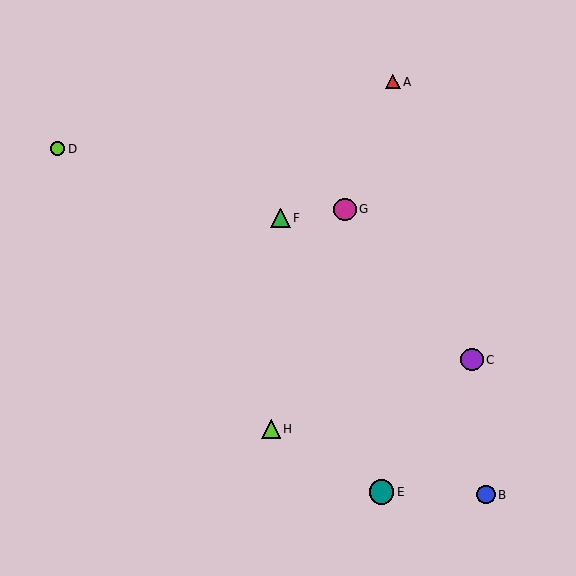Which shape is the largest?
The teal circle (labeled E) is the largest.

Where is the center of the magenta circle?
The center of the magenta circle is at (345, 209).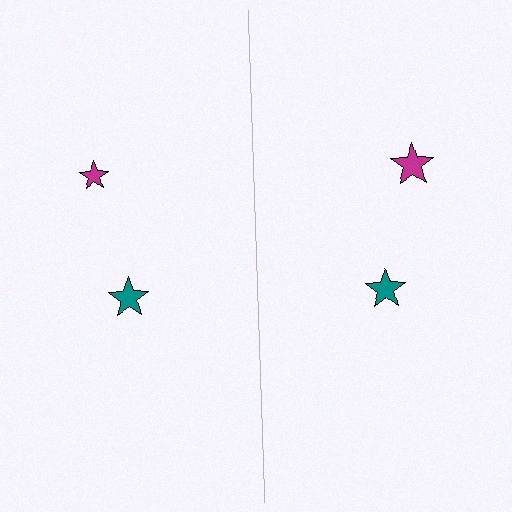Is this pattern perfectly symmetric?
No, the pattern is not perfectly symmetric. The magenta star on the right side has a different size than its mirror counterpart.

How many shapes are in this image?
There are 4 shapes in this image.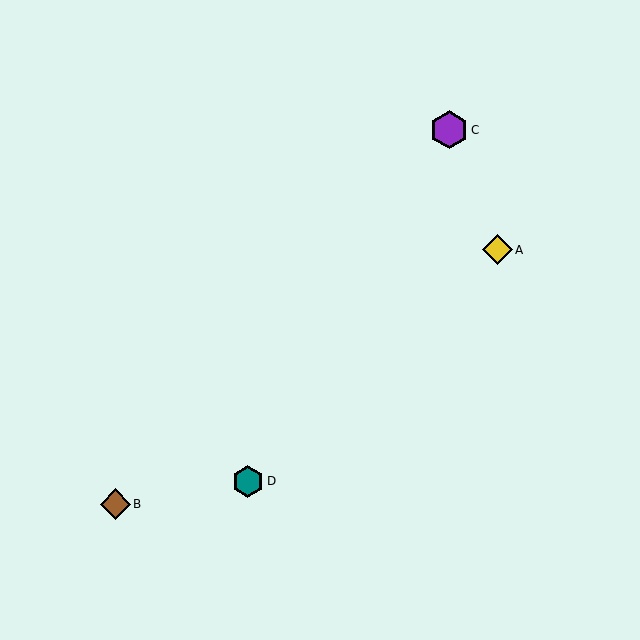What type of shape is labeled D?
Shape D is a teal hexagon.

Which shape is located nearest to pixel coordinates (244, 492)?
The teal hexagon (labeled D) at (248, 481) is nearest to that location.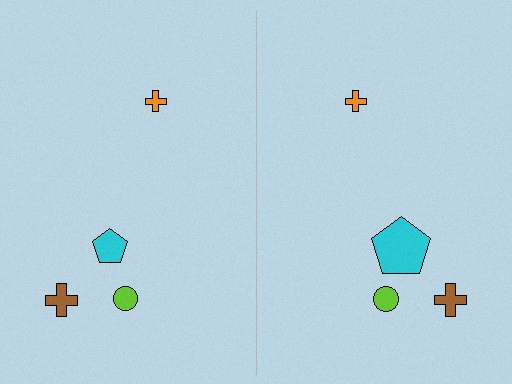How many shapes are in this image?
There are 8 shapes in this image.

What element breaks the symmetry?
The cyan pentagon on the right side has a different size than its mirror counterpart.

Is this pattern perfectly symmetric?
No, the pattern is not perfectly symmetric. The cyan pentagon on the right side has a different size than its mirror counterpart.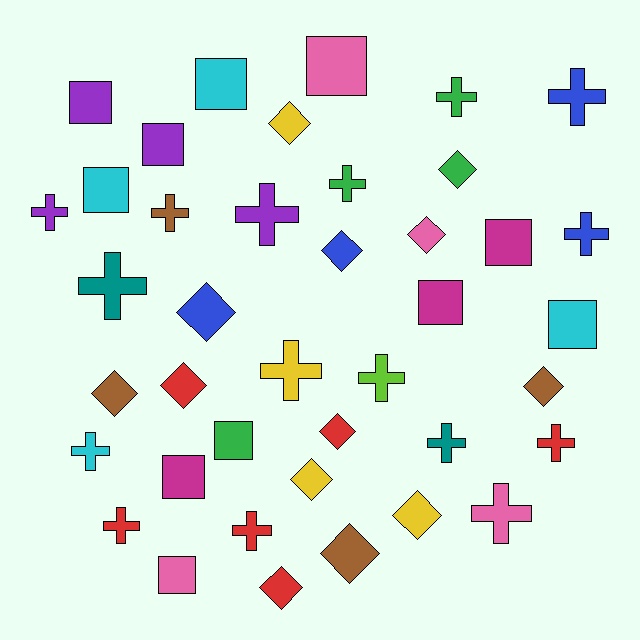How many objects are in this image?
There are 40 objects.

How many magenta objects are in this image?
There are 3 magenta objects.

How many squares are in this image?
There are 11 squares.